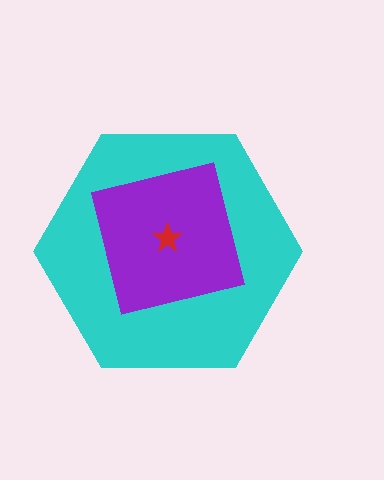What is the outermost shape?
The cyan hexagon.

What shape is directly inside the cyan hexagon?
The purple square.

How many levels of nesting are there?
3.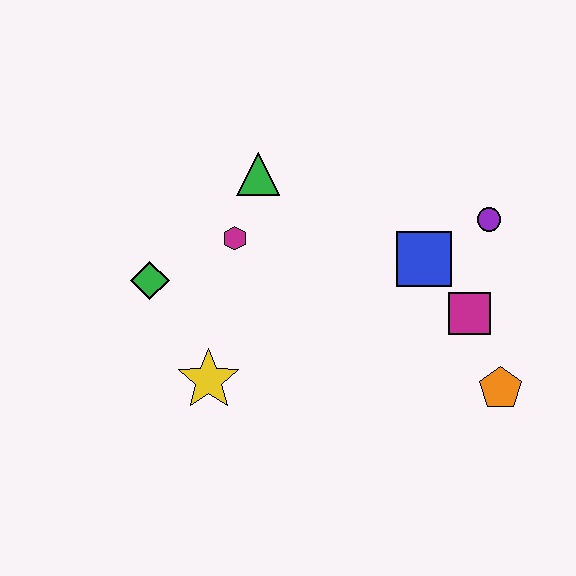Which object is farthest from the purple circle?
The green diamond is farthest from the purple circle.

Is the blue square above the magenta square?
Yes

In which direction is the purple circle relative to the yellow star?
The purple circle is to the right of the yellow star.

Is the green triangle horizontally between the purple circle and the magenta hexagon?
Yes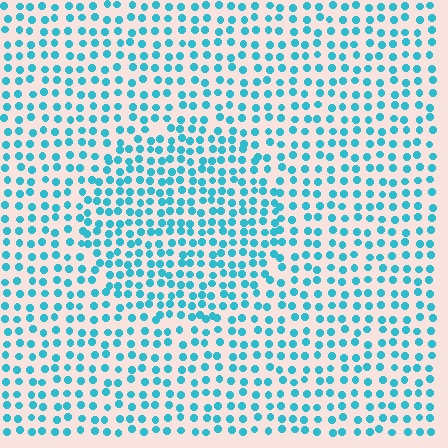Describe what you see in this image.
The image contains small cyan elements arranged at two different densities. A circle-shaped region is visible where the elements are more densely packed than the surrounding area.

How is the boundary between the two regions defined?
The boundary is defined by a change in element density (approximately 1.5x ratio). All elements are the same color, size, and shape.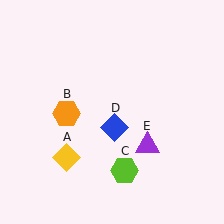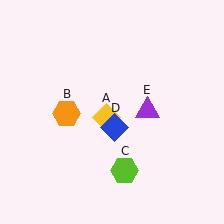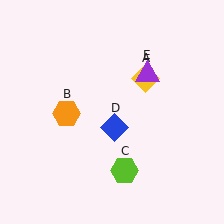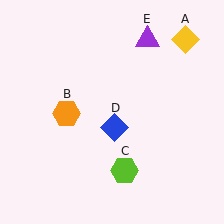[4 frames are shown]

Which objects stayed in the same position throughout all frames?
Orange hexagon (object B) and lime hexagon (object C) and blue diamond (object D) remained stationary.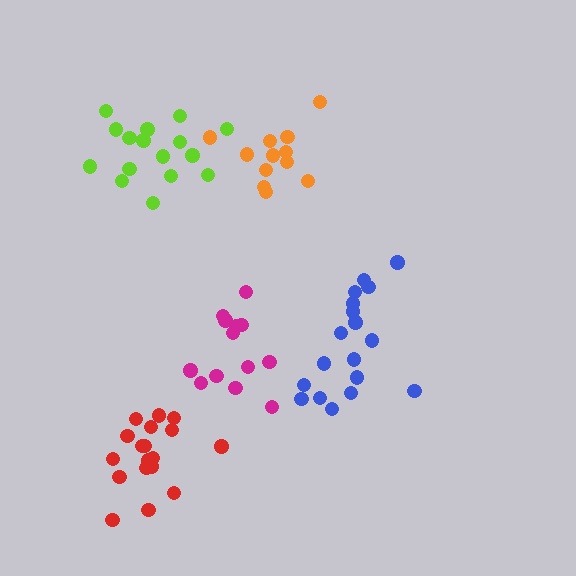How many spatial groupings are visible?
There are 5 spatial groupings.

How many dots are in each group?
Group 1: 13 dots, Group 2: 16 dots, Group 3: 18 dots, Group 4: 18 dots, Group 5: 12 dots (77 total).